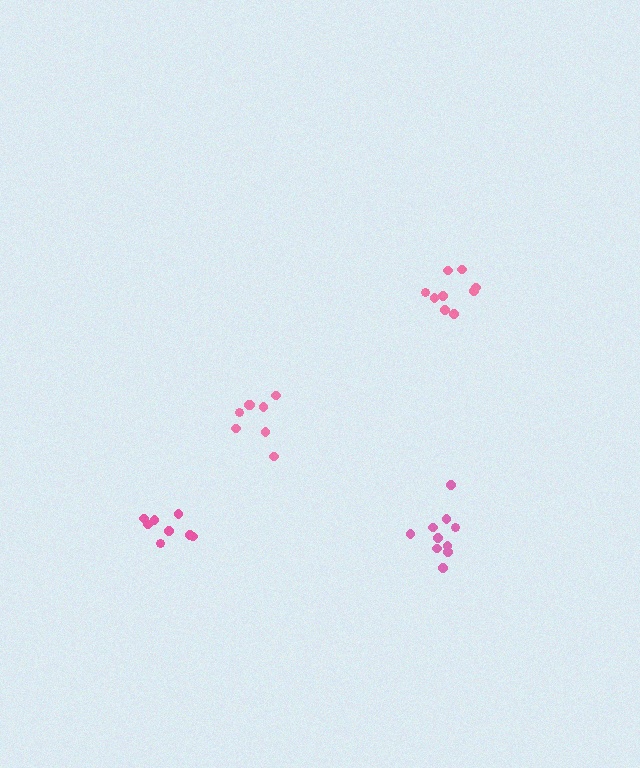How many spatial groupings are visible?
There are 4 spatial groupings.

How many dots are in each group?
Group 1: 10 dots, Group 2: 8 dots, Group 3: 8 dots, Group 4: 9 dots (35 total).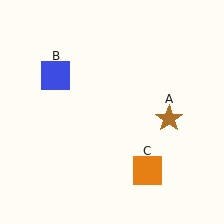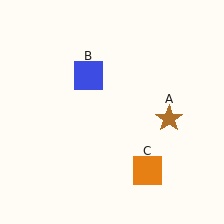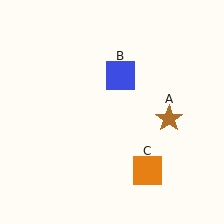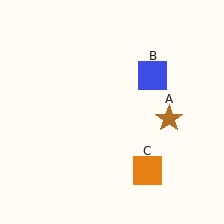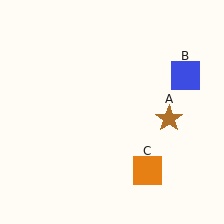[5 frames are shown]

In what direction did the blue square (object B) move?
The blue square (object B) moved right.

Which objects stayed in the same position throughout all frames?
Brown star (object A) and orange square (object C) remained stationary.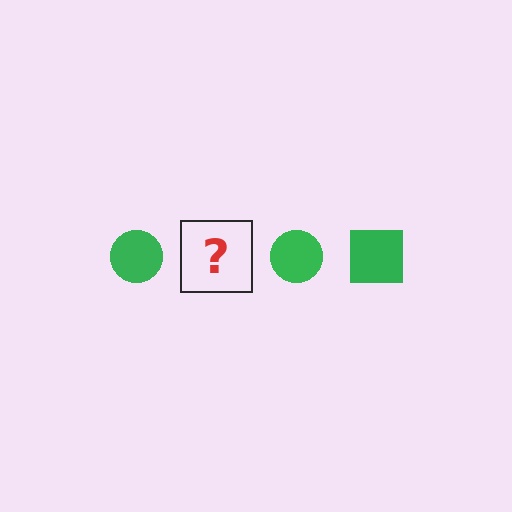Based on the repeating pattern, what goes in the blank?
The blank should be a green square.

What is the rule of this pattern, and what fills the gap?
The rule is that the pattern cycles through circle, square shapes in green. The gap should be filled with a green square.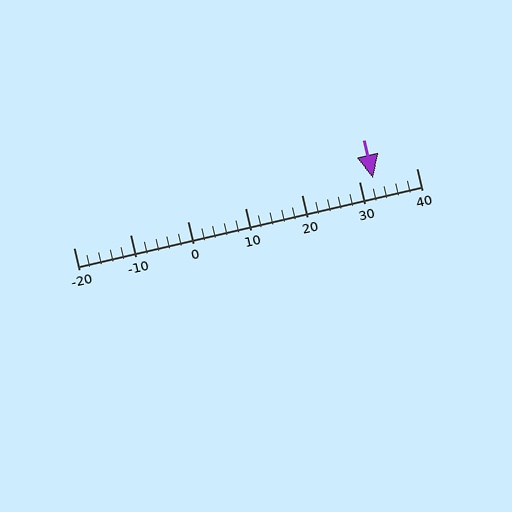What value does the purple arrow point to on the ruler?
The purple arrow points to approximately 32.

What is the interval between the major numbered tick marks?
The major tick marks are spaced 10 units apart.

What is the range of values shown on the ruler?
The ruler shows values from -20 to 40.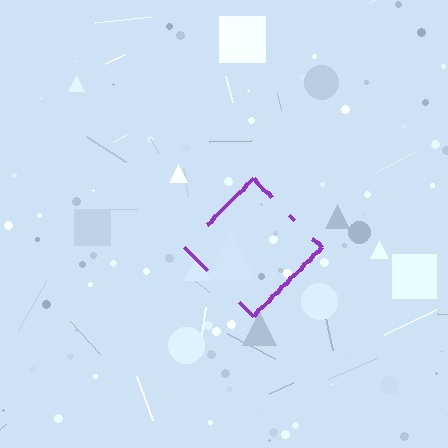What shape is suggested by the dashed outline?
The dashed outline suggests a diamond.